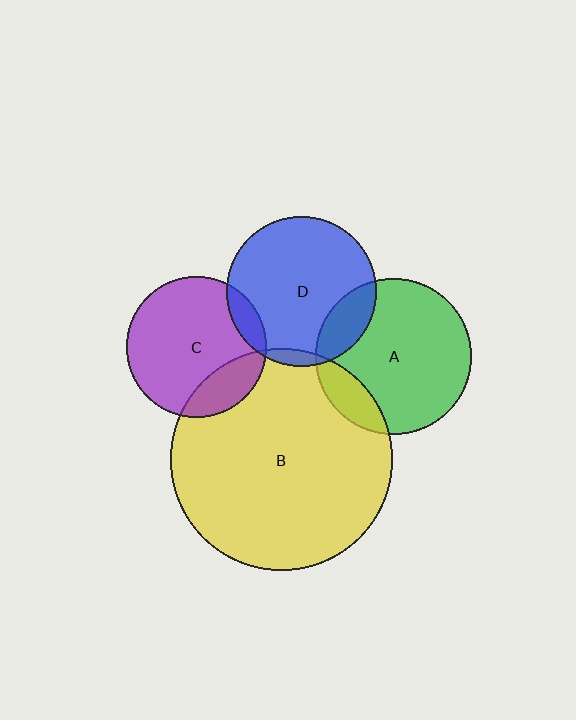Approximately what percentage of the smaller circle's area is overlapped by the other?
Approximately 15%.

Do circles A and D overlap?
Yes.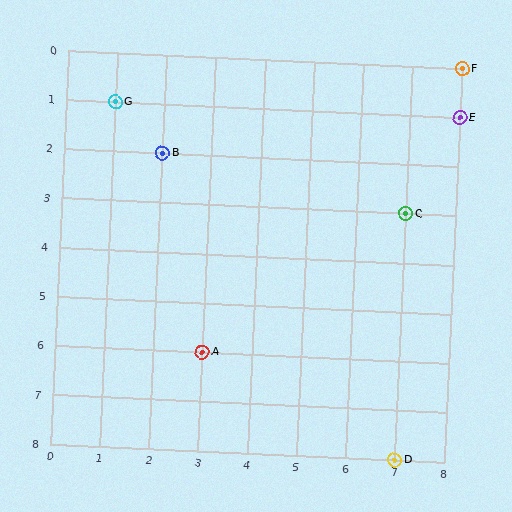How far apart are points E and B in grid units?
Points E and B are 6 columns and 1 row apart (about 6.1 grid units diagonally).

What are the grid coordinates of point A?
Point A is at grid coordinates (3, 6).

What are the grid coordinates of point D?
Point D is at grid coordinates (7, 8).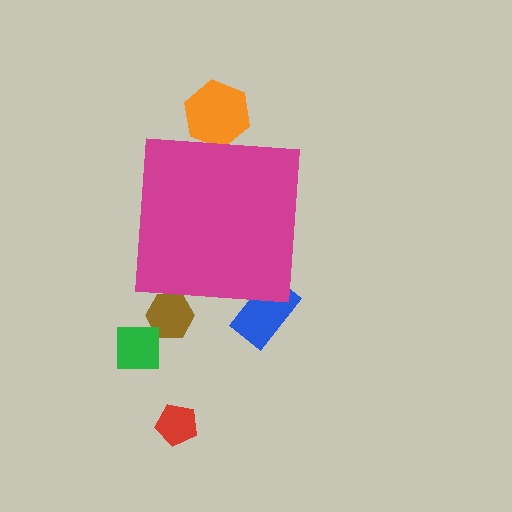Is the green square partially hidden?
No, the green square is fully visible.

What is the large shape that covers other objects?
A magenta square.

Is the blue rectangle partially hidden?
Yes, the blue rectangle is partially hidden behind the magenta square.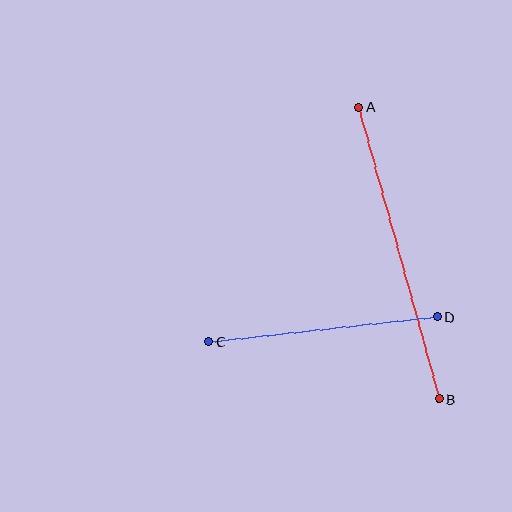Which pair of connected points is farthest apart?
Points A and B are farthest apart.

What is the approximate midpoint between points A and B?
The midpoint is at approximately (399, 253) pixels.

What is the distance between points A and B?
The distance is approximately 303 pixels.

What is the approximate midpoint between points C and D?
The midpoint is at approximately (323, 329) pixels.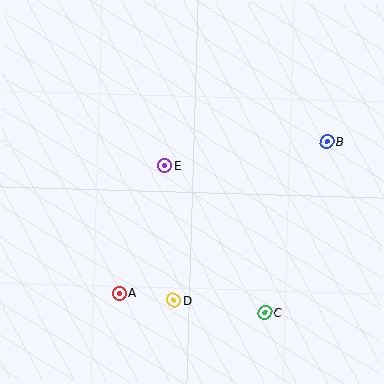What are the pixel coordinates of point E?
Point E is at (164, 165).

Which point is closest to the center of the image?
Point E at (164, 165) is closest to the center.